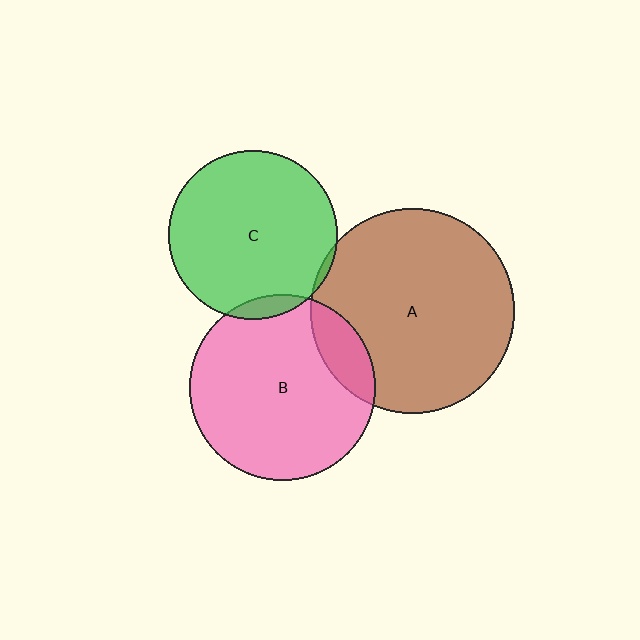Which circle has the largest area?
Circle A (brown).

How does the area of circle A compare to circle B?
Approximately 1.2 times.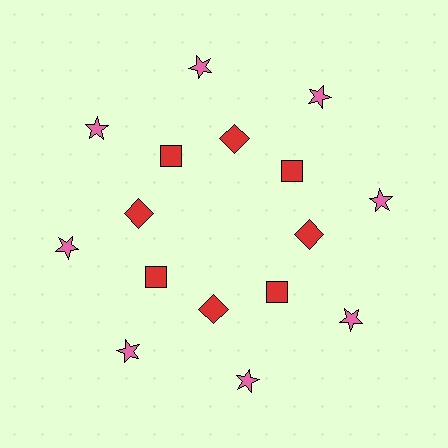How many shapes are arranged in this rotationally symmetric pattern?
There are 16 shapes, arranged in 8 groups of 2.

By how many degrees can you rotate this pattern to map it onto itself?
The pattern maps onto itself every 45 degrees of rotation.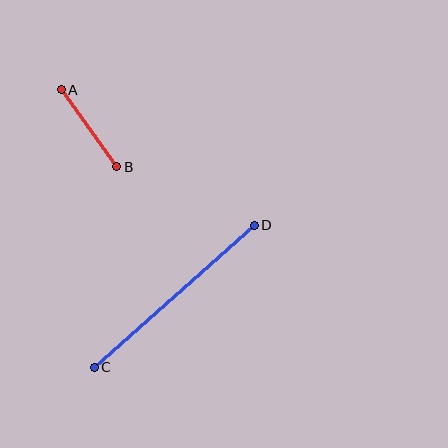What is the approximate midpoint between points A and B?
The midpoint is at approximately (89, 128) pixels.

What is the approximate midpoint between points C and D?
The midpoint is at approximately (174, 296) pixels.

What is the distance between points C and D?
The distance is approximately 214 pixels.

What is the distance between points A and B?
The distance is approximately 95 pixels.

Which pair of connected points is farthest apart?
Points C and D are farthest apart.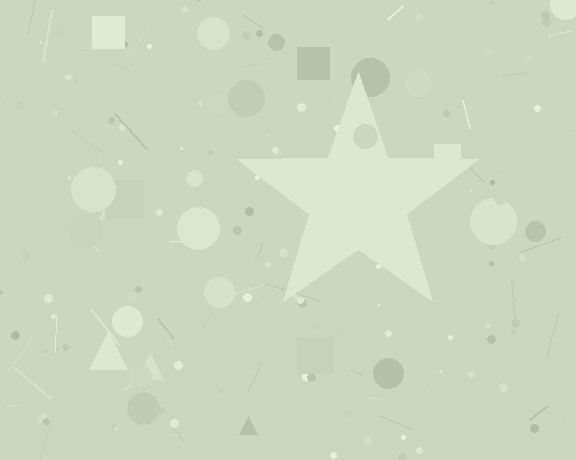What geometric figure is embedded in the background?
A star is embedded in the background.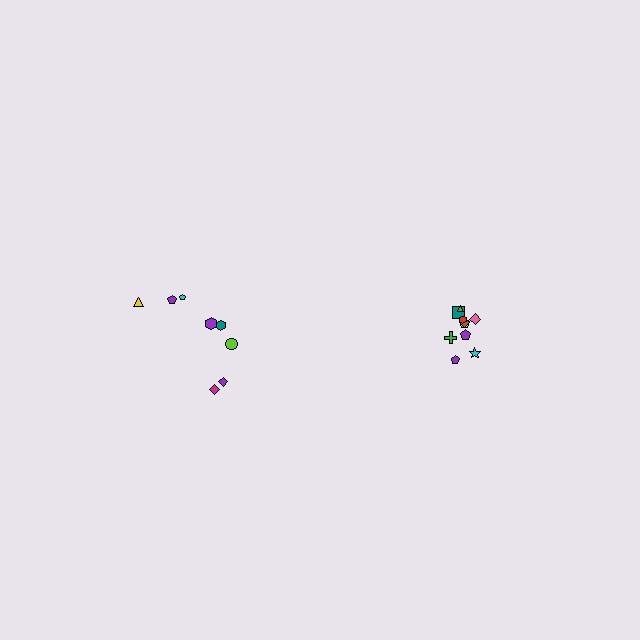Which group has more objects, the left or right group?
The right group.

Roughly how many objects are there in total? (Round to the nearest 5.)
Roughly 20 objects in total.